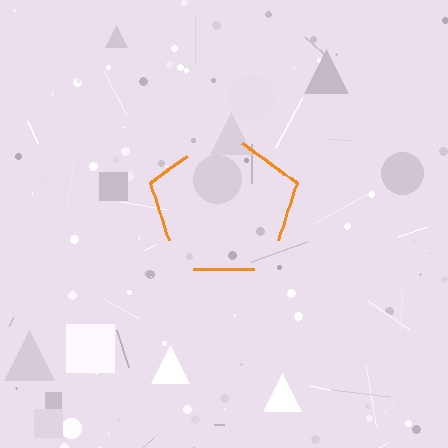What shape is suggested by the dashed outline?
The dashed outline suggests a pentagon.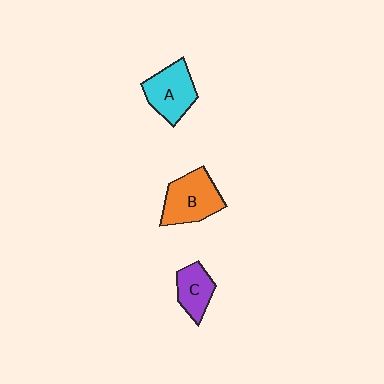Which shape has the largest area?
Shape B (orange).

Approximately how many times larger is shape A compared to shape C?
Approximately 1.4 times.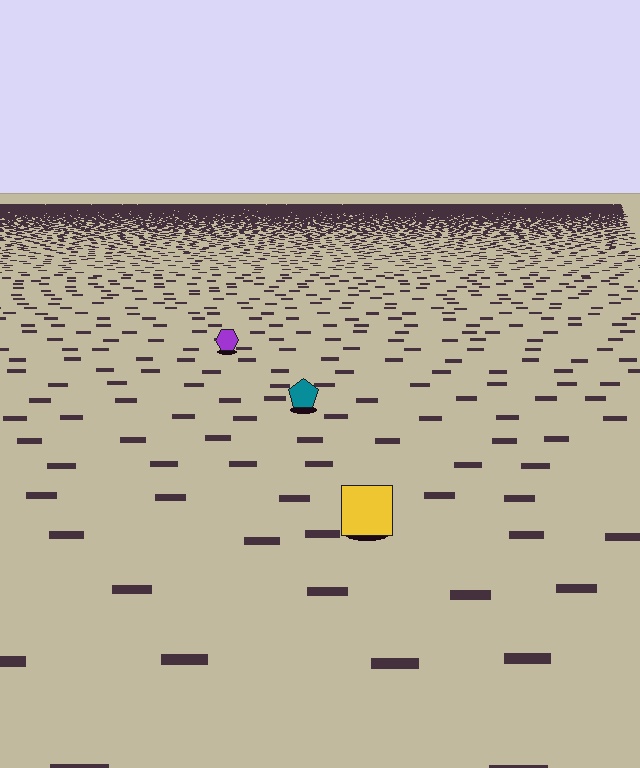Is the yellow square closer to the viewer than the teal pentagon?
Yes. The yellow square is closer — you can tell from the texture gradient: the ground texture is coarser near it.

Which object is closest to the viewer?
The yellow square is closest. The texture marks near it are larger and more spread out.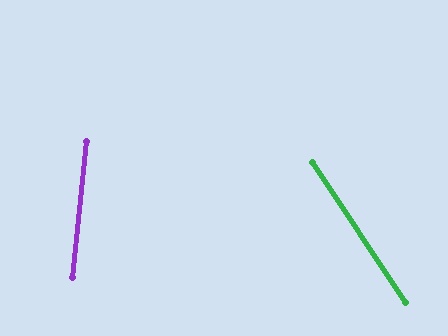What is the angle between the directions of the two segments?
Approximately 39 degrees.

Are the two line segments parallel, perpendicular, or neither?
Neither parallel nor perpendicular — they differ by about 39°.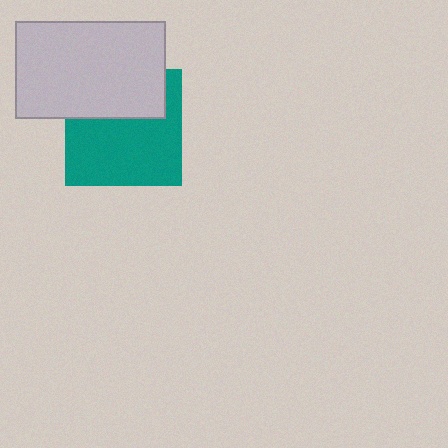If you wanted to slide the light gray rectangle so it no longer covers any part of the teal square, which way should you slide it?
Slide it up — that is the most direct way to separate the two shapes.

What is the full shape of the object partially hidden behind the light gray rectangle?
The partially hidden object is a teal square.